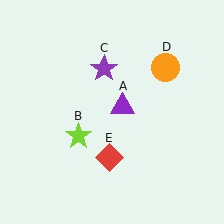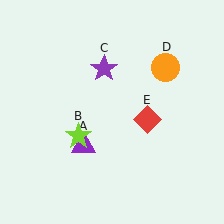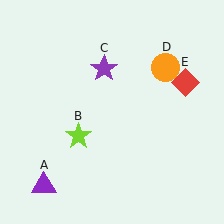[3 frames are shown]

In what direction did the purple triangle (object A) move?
The purple triangle (object A) moved down and to the left.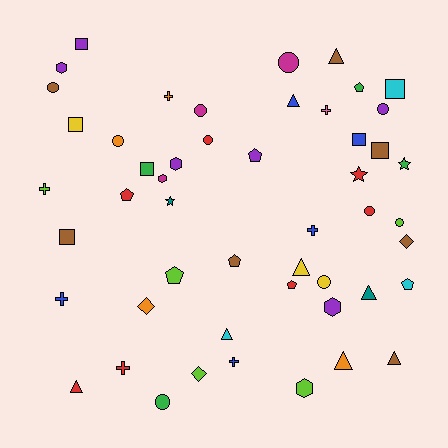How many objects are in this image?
There are 50 objects.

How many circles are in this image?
There are 10 circles.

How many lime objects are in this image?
There are 5 lime objects.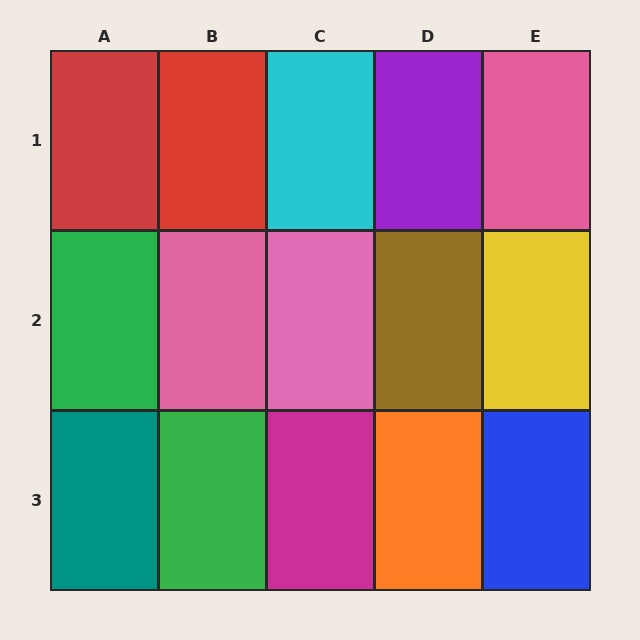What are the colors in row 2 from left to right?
Green, pink, pink, brown, yellow.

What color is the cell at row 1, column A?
Red.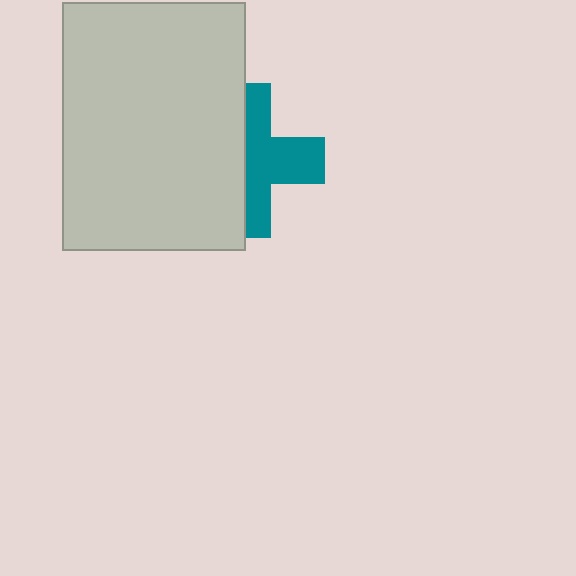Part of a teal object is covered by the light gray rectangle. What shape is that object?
It is a cross.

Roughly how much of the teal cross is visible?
About half of it is visible (roughly 52%).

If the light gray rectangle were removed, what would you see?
You would see the complete teal cross.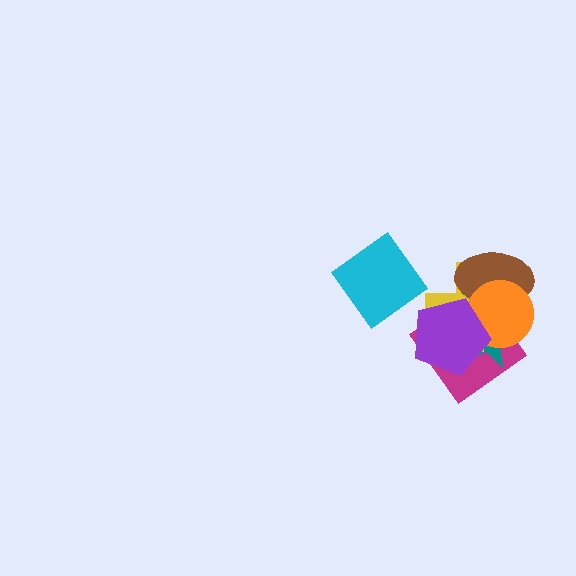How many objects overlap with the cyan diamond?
0 objects overlap with the cyan diamond.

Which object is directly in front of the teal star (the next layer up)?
The yellow cross is directly in front of the teal star.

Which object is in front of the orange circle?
The purple pentagon is in front of the orange circle.